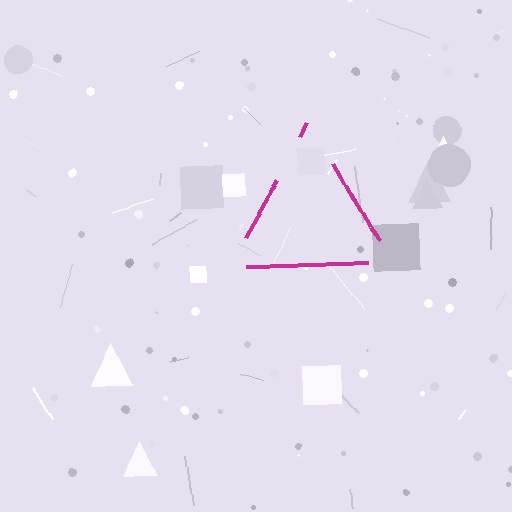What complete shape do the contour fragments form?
The contour fragments form a triangle.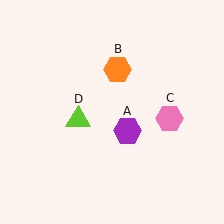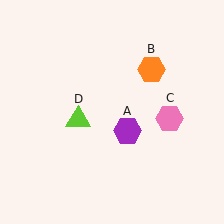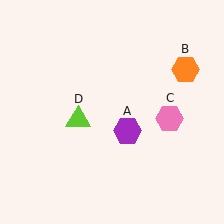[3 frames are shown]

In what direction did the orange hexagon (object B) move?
The orange hexagon (object B) moved right.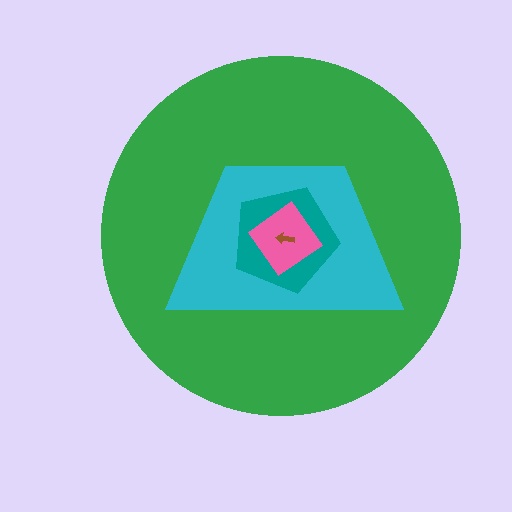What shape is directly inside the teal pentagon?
The pink diamond.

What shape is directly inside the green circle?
The cyan trapezoid.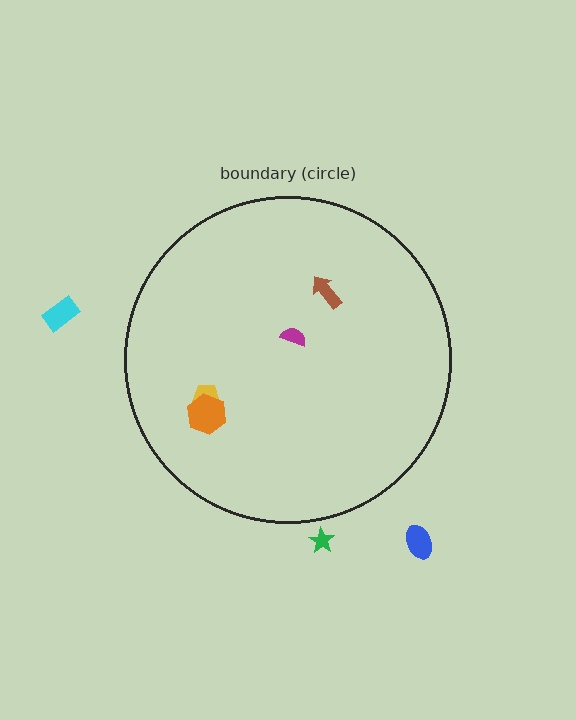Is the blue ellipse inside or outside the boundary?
Outside.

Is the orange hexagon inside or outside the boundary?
Inside.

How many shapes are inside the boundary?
4 inside, 3 outside.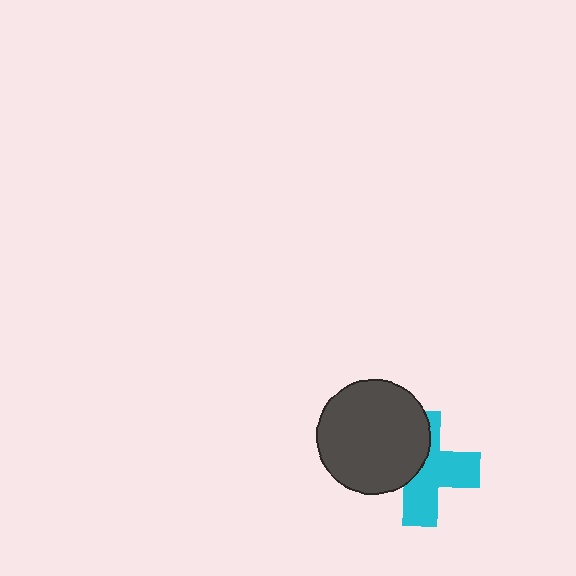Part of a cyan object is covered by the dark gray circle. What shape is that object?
It is a cross.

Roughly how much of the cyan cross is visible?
About half of it is visible (roughly 57%).